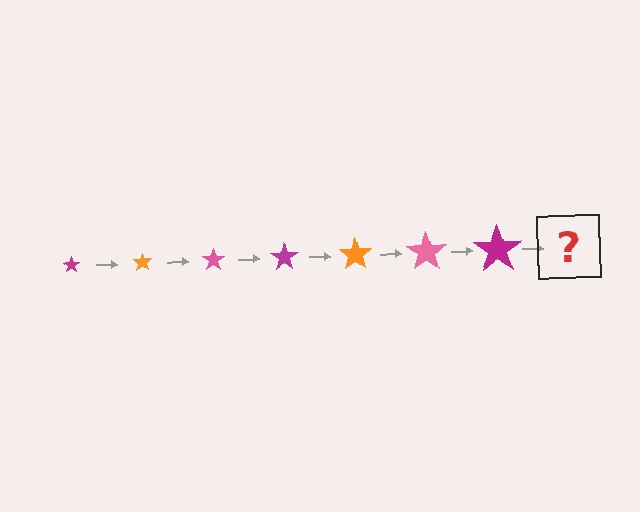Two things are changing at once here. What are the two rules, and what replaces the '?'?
The two rules are that the star grows larger each step and the color cycles through magenta, orange, and pink. The '?' should be an orange star, larger than the previous one.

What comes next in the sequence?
The next element should be an orange star, larger than the previous one.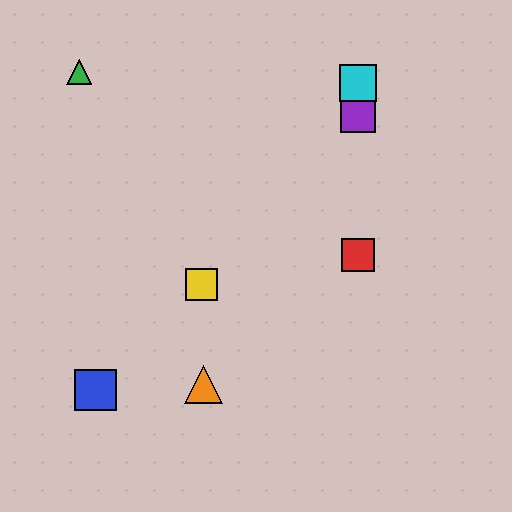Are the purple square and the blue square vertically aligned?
No, the purple square is at x≈358 and the blue square is at x≈95.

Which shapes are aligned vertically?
The red square, the purple square, the cyan square are aligned vertically.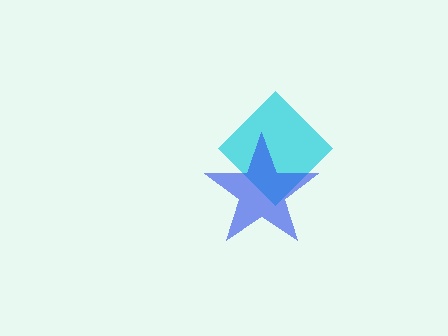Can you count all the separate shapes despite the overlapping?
Yes, there are 2 separate shapes.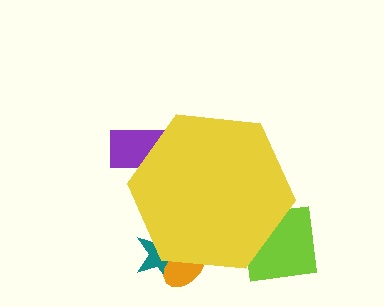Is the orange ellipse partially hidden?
Yes, the orange ellipse is partially hidden behind the yellow hexagon.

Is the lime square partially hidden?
Yes, the lime square is partially hidden behind the yellow hexagon.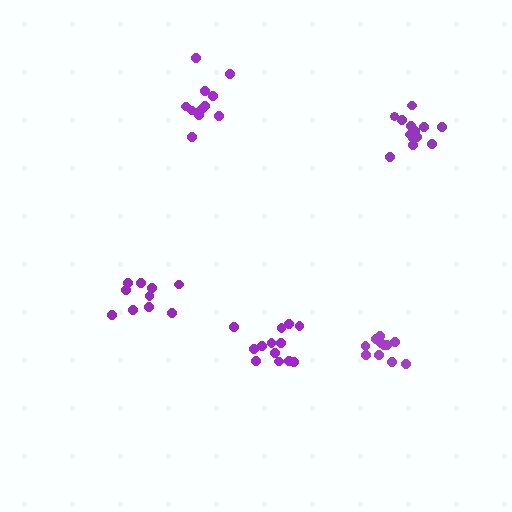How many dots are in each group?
Group 1: 11 dots, Group 2: 13 dots, Group 3: 10 dots, Group 4: 13 dots, Group 5: 11 dots (58 total).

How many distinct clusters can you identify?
There are 5 distinct clusters.